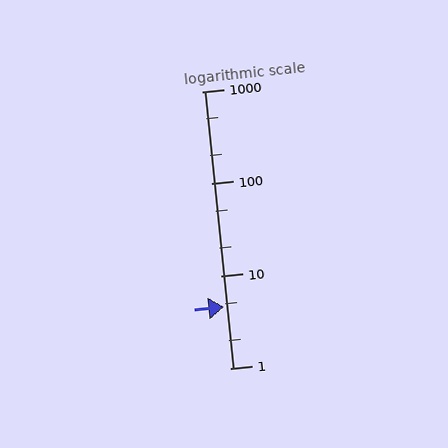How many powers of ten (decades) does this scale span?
The scale spans 3 decades, from 1 to 1000.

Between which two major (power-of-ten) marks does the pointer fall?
The pointer is between 1 and 10.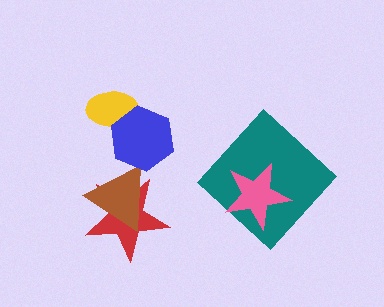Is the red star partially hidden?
Yes, it is partially covered by another shape.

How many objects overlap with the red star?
1 object overlaps with the red star.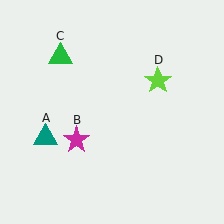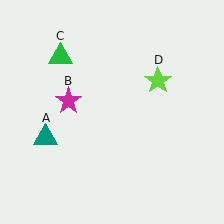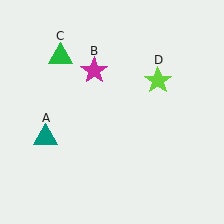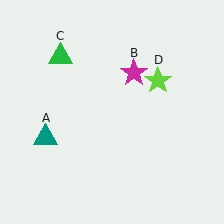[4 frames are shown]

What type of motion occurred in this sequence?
The magenta star (object B) rotated clockwise around the center of the scene.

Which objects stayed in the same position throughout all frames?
Teal triangle (object A) and green triangle (object C) and lime star (object D) remained stationary.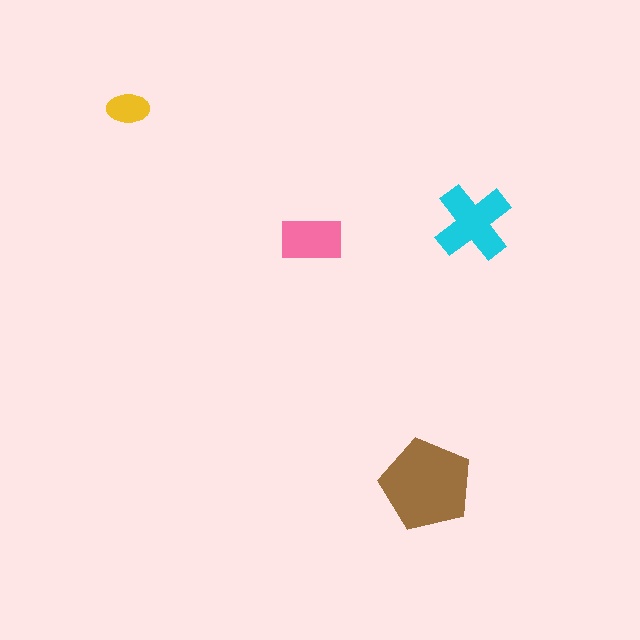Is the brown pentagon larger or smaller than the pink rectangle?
Larger.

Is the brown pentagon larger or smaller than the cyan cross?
Larger.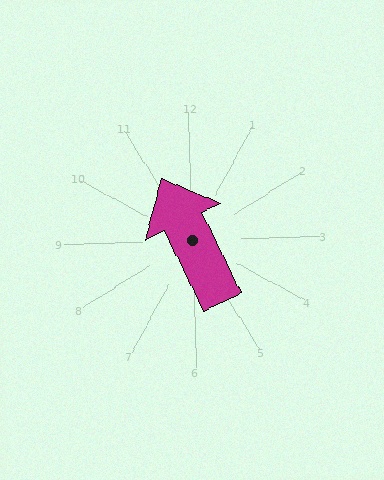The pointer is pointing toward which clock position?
Roughly 11 o'clock.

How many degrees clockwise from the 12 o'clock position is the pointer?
Approximately 336 degrees.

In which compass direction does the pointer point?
Northwest.